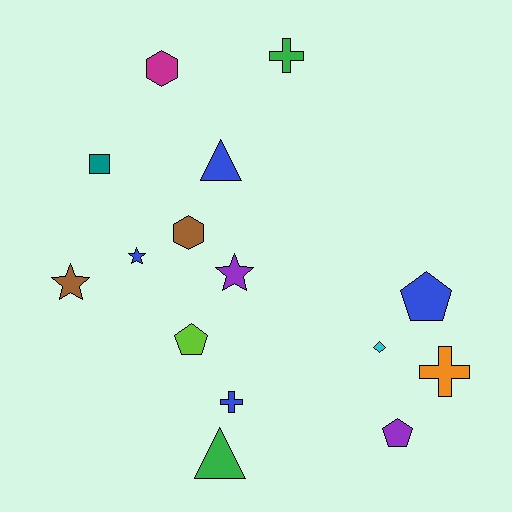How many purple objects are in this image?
There are 2 purple objects.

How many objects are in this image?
There are 15 objects.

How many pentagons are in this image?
There are 3 pentagons.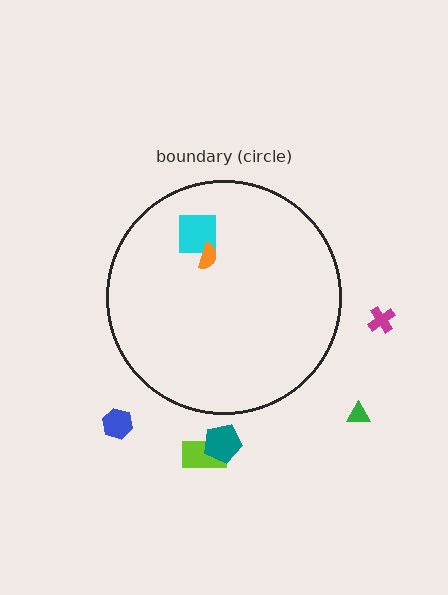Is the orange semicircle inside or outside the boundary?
Inside.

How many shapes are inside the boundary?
2 inside, 5 outside.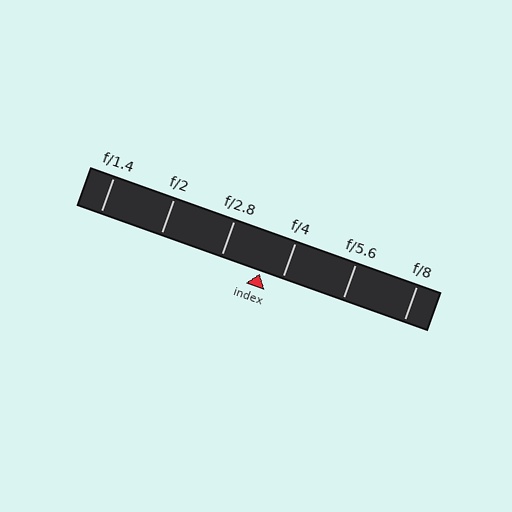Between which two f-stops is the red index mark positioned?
The index mark is between f/2.8 and f/4.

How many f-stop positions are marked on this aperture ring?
There are 6 f-stop positions marked.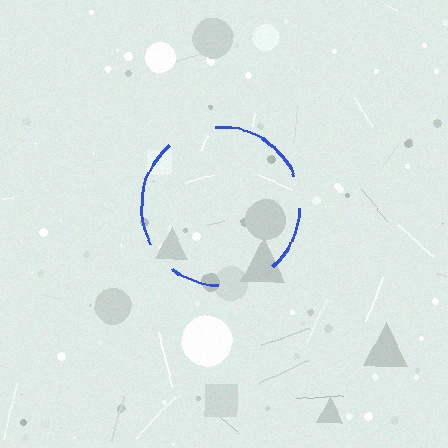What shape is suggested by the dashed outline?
The dashed outline suggests a circle.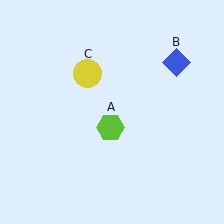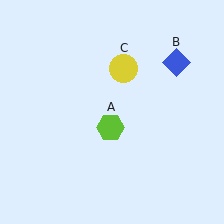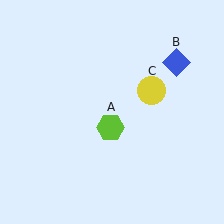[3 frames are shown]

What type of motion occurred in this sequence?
The yellow circle (object C) rotated clockwise around the center of the scene.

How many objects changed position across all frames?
1 object changed position: yellow circle (object C).